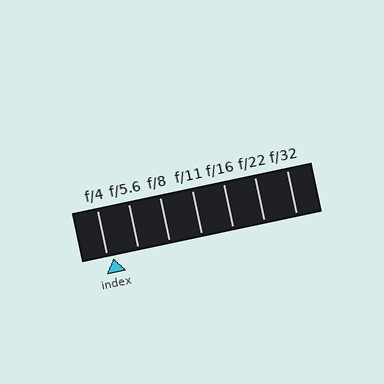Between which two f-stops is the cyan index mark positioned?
The index mark is between f/4 and f/5.6.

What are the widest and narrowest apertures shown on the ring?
The widest aperture shown is f/4 and the narrowest is f/32.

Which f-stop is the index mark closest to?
The index mark is closest to f/4.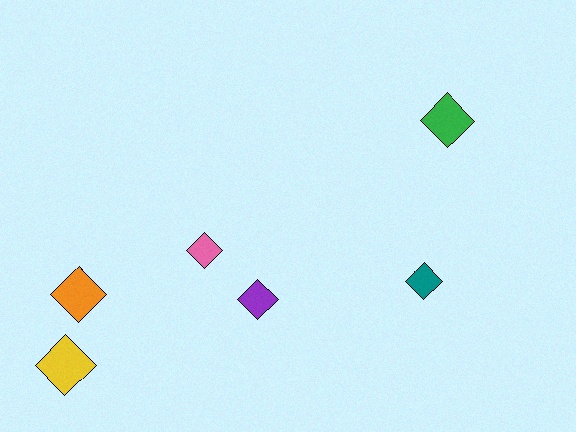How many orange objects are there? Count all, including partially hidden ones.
There is 1 orange object.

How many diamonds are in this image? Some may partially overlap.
There are 6 diamonds.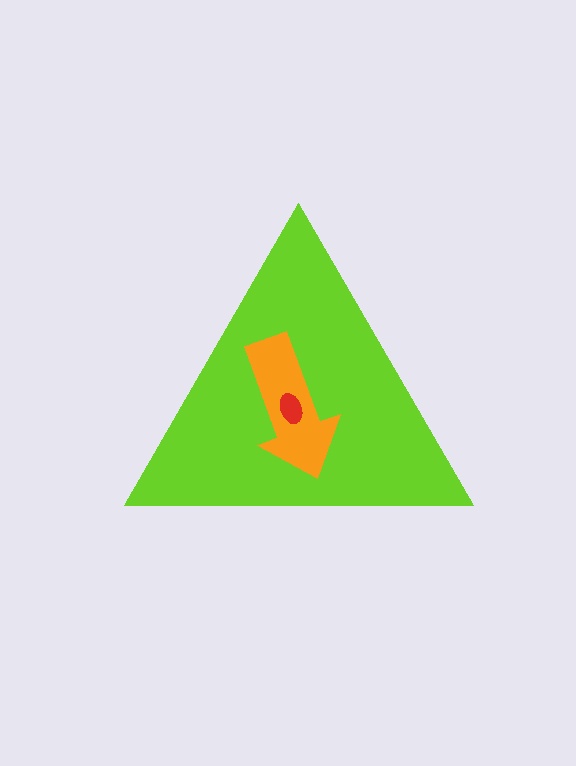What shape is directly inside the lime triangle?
The orange arrow.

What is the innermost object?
The red ellipse.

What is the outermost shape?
The lime triangle.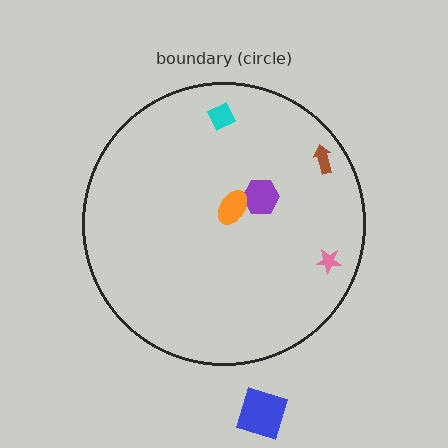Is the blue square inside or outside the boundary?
Outside.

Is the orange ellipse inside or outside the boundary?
Inside.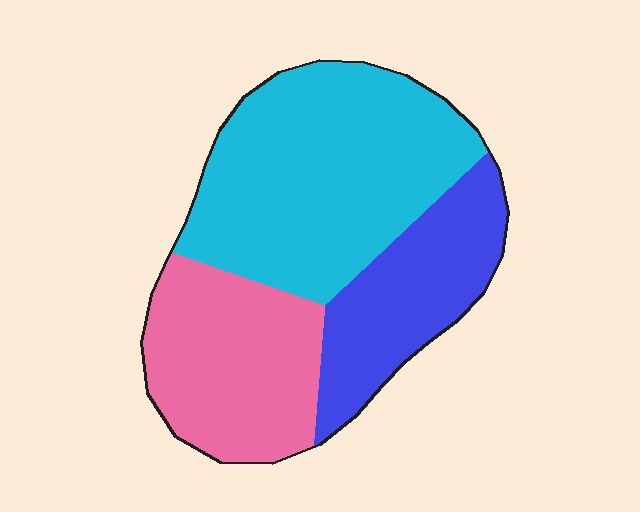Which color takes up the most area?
Cyan, at roughly 45%.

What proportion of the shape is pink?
Pink takes up about one quarter (1/4) of the shape.